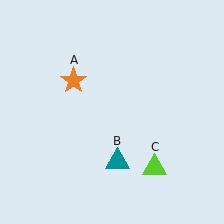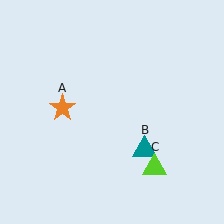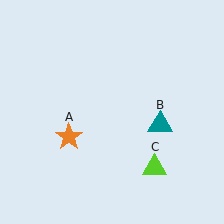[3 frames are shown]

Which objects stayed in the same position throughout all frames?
Lime triangle (object C) remained stationary.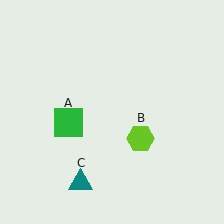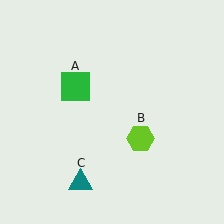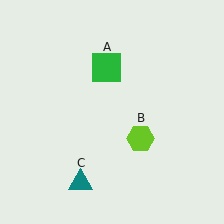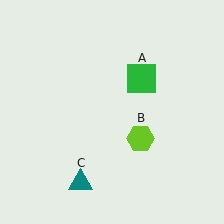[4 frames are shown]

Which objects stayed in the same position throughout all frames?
Lime hexagon (object B) and teal triangle (object C) remained stationary.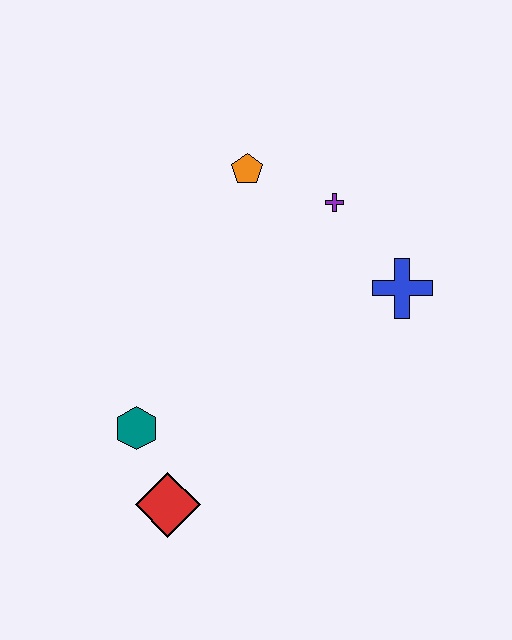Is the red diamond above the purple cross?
No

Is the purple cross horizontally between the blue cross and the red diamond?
Yes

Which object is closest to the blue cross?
The purple cross is closest to the blue cross.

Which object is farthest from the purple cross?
The red diamond is farthest from the purple cross.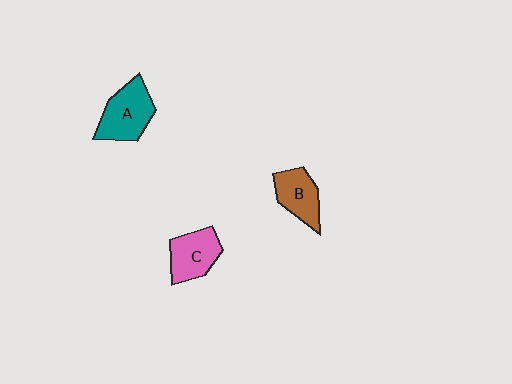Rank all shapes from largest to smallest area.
From largest to smallest: A (teal), C (pink), B (brown).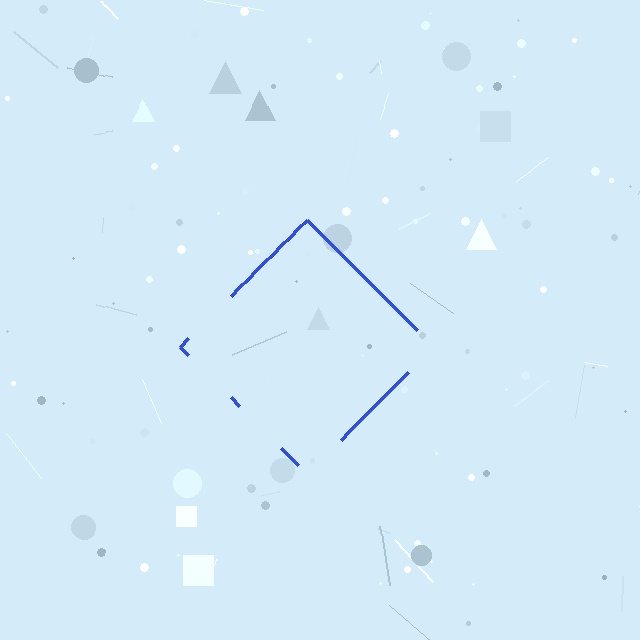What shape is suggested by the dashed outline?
The dashed outline suggests a diamond.